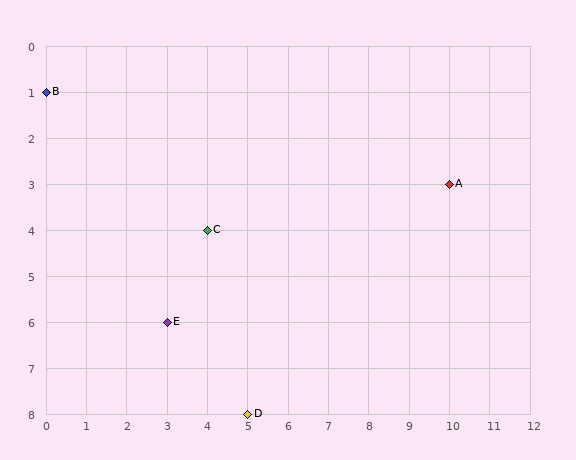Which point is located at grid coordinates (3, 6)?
Point E is at (3, 6).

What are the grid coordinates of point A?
Point A is at grid coordinates (10, 3).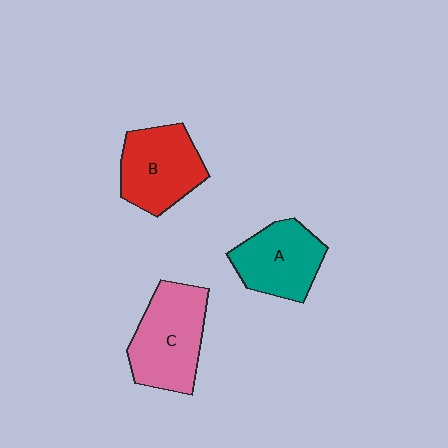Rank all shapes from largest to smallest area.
From largest to smallest: C (pink), B (red), A (teal).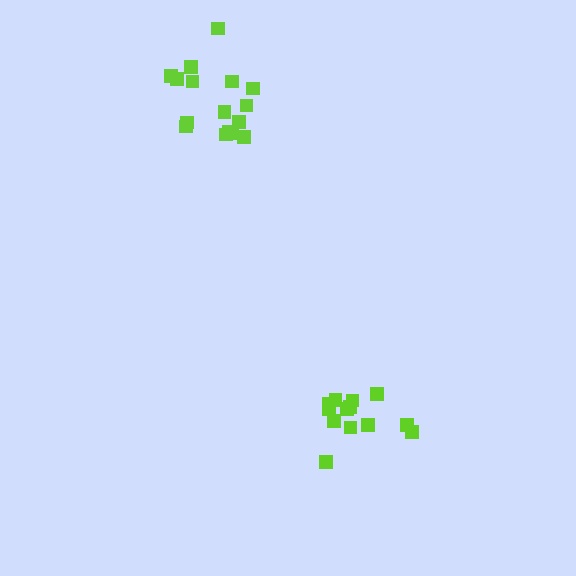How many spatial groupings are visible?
There are 2 spatial groupings.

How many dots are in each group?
Group 1: 13 dots, Group 2: 16 dots (29 total).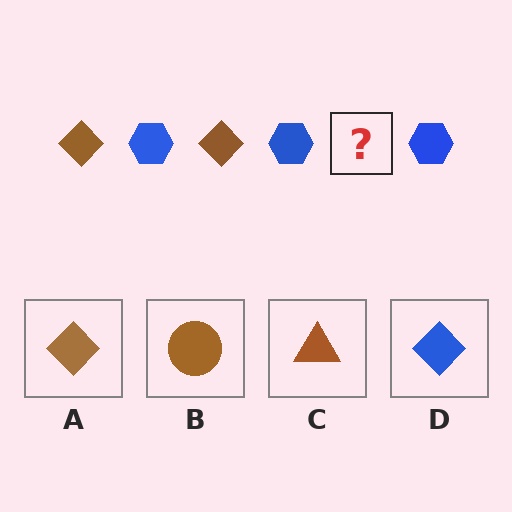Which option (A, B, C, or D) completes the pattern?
A.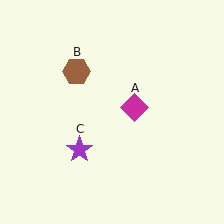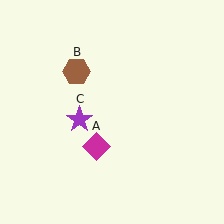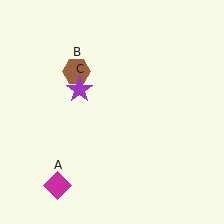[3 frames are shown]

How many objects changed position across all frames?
2 objects changed position: magenta diamond (object A), purple star (object C).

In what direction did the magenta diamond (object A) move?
The magenta diamond (object A) moved down and to the left.